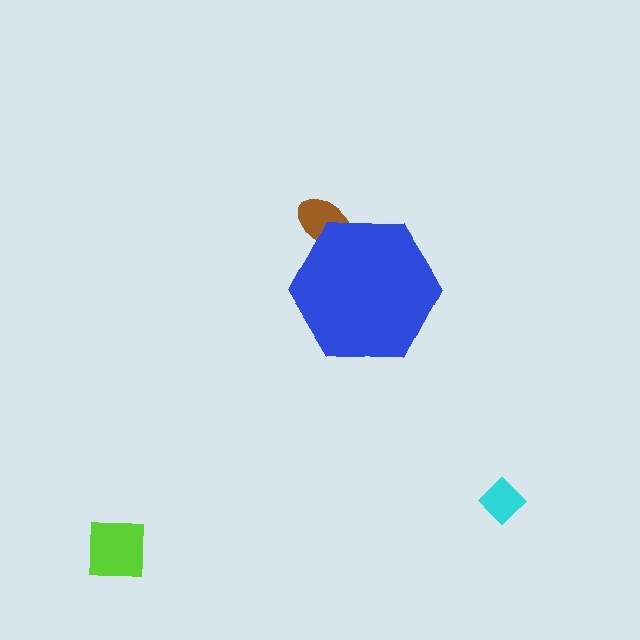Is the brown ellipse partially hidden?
Yes, the brown ellipse is partially hidden behind the blue hexagon.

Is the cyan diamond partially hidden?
No, the cyan diamond is fully visible.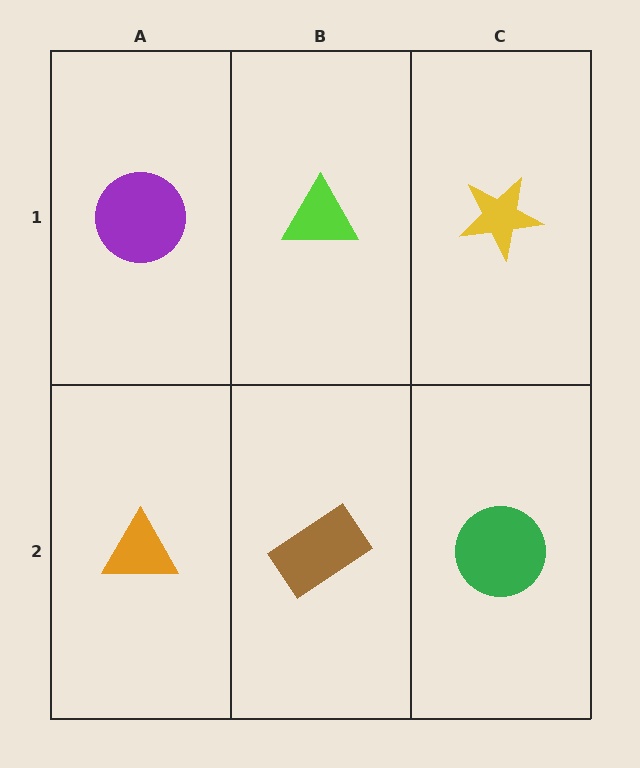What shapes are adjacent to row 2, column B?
A lime triangle (row 1, column B), an orange triangle (row 2, column A), a green circle (row 2, column C).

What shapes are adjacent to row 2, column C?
A yellow star (row 1, column C), a brown rectangle (row 2, column B).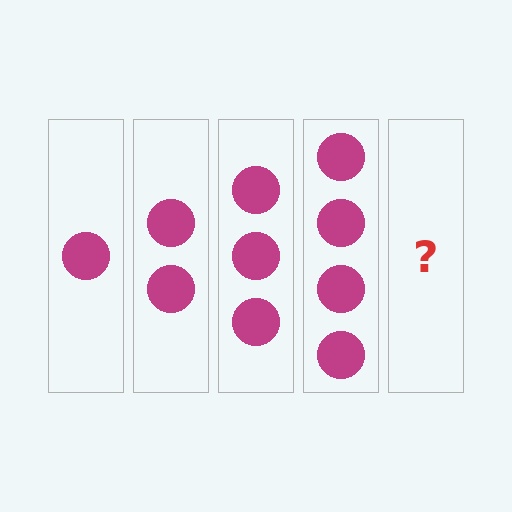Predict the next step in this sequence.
The next step is 5 circles.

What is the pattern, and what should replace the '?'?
The pattern is that each step adds one more circle. The '?' should be 5 circles.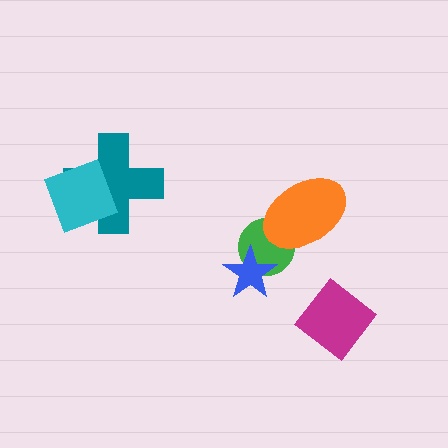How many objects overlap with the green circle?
2 objects overlap with the green circle.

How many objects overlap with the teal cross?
1 object overlaps with the teal cross.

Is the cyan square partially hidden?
No, no other shape covers it.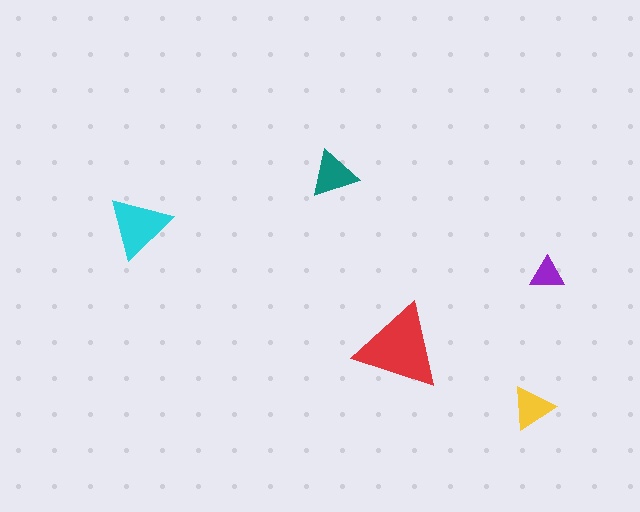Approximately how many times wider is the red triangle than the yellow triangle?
About 2 times wider.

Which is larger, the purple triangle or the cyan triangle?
The cyan one.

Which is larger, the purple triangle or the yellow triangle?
The yellow one.